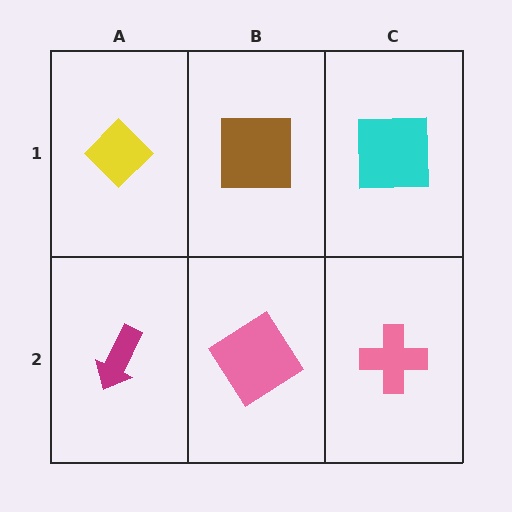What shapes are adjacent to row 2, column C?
A cyan square (row 1, column C), a pink diamond (row 2, column B).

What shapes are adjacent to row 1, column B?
A pink diamond (row 2, column B), a yellow diamond (row 1, column A), a cyan square (row 1, column C).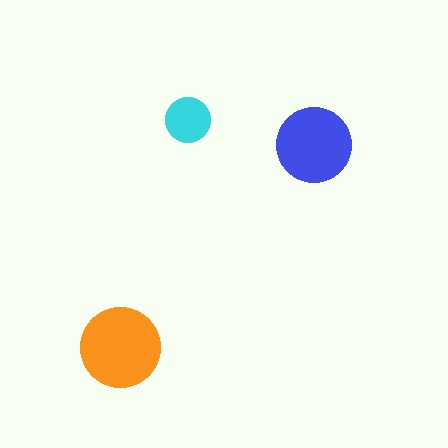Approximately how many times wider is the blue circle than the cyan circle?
About 1.5 times wider.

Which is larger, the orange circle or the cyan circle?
The orange one.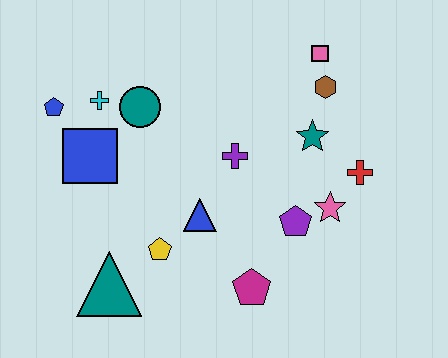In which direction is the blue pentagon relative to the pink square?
The blue pentagon is to the left of the pink square.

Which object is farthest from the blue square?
The red cross is farthest from the blue square.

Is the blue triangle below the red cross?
Yes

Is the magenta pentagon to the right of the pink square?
No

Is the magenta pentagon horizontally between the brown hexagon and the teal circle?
Yes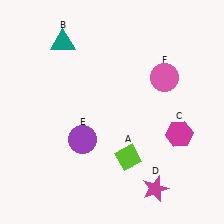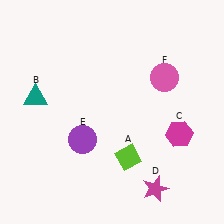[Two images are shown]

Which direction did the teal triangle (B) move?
The teal triangle (B) moved down.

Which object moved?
The teal triangle (B) moved down.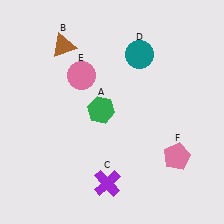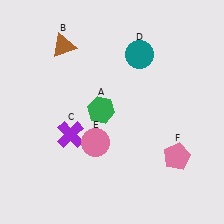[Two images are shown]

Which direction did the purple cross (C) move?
The purple cross (C) moved up.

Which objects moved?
The objects that moved are: the purple cross (C), the pink circle (E).